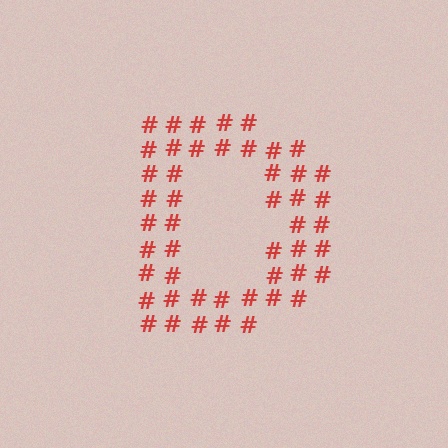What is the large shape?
The large shape is the letter D.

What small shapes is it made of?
It is made of small hash symbols.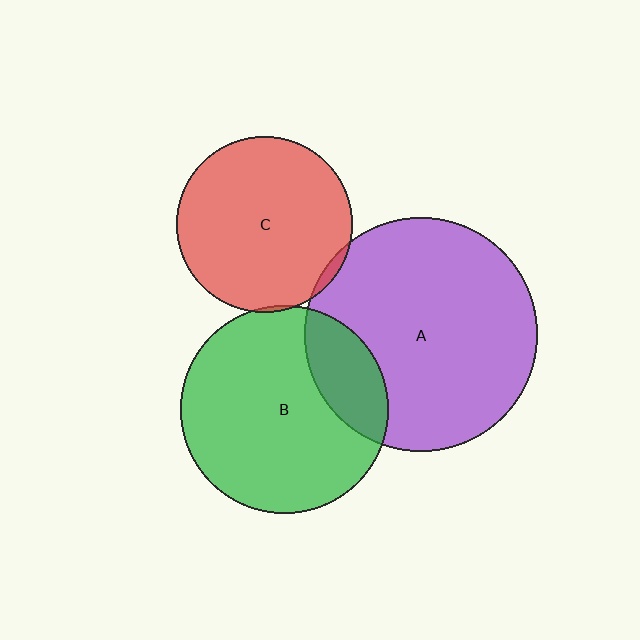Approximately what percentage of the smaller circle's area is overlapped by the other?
Approximately 20%.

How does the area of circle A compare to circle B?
Approximately 1.3 times.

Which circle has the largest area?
Circle A (purple).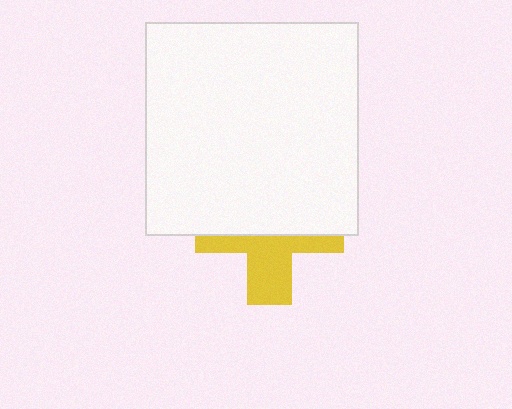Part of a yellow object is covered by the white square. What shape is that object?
It is a cross.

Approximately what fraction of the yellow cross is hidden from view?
Roughly 56% of the yellow cross is hidden behind the white square.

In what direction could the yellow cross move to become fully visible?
The yellow cross could move down. That would shift it out from behind the white square entirely.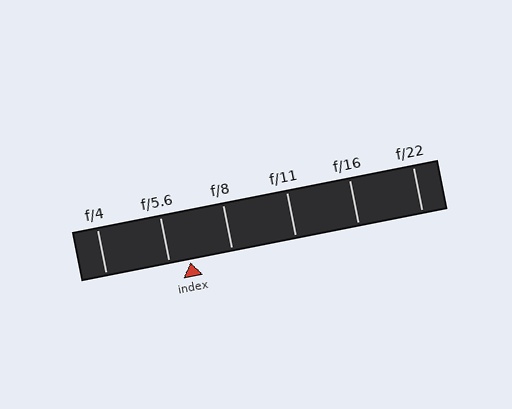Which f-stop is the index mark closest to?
The index mark is closest to f/5.6.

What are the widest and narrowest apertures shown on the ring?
The widest aperture shown is f/4 and the narrowest is f/22.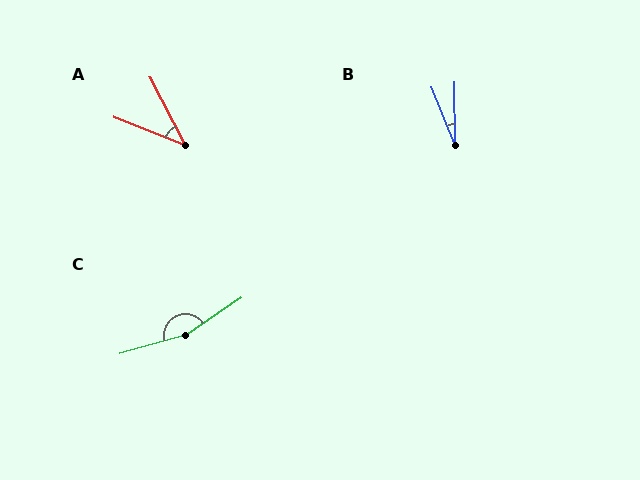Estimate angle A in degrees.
Approximately 40 degrees.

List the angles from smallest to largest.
B (21°), A (40°), C (161°).